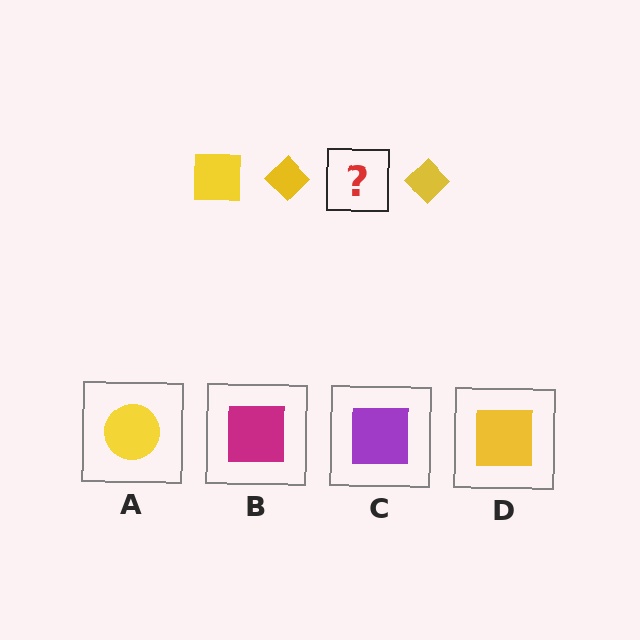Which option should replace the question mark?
Option D.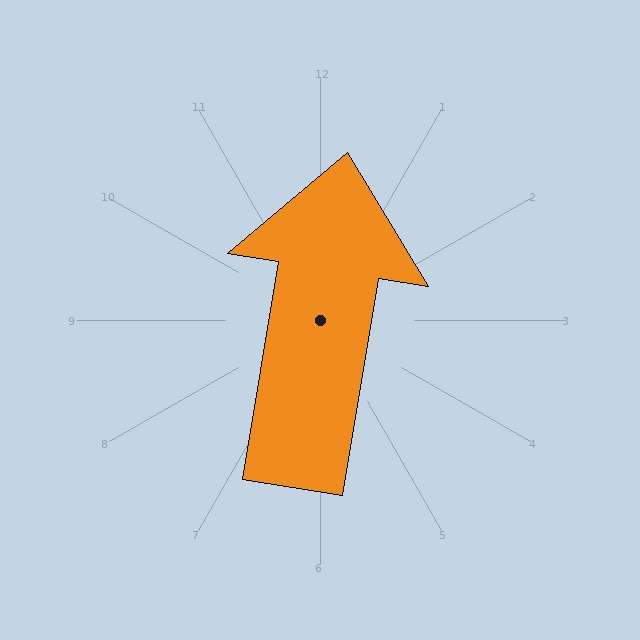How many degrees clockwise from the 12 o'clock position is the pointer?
Approximately 9 degrees.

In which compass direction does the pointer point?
North.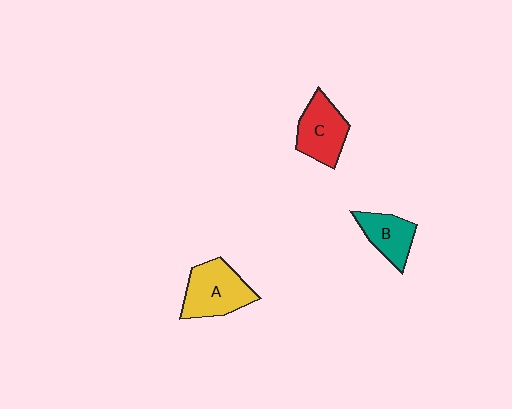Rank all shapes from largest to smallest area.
From largest to smallest: A (yellow), C (red), B (teal).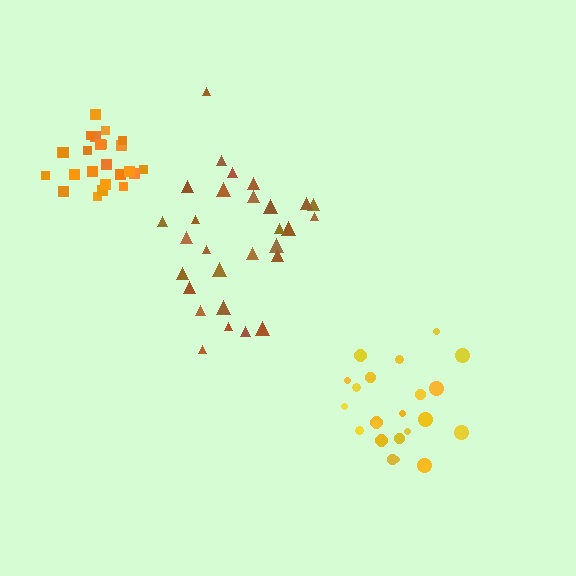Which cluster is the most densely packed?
Orange.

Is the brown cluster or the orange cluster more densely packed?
Orange.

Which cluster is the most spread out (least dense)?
Yellow.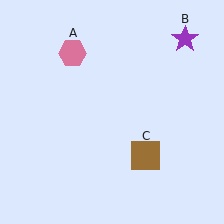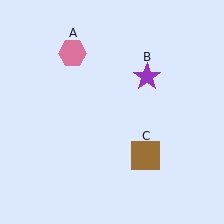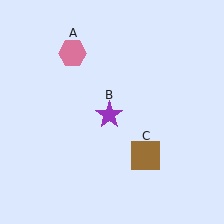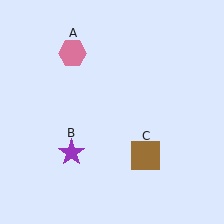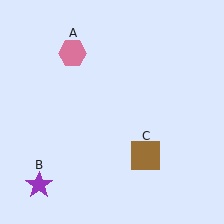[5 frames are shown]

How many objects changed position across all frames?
1 object changed position: purple star (object B).